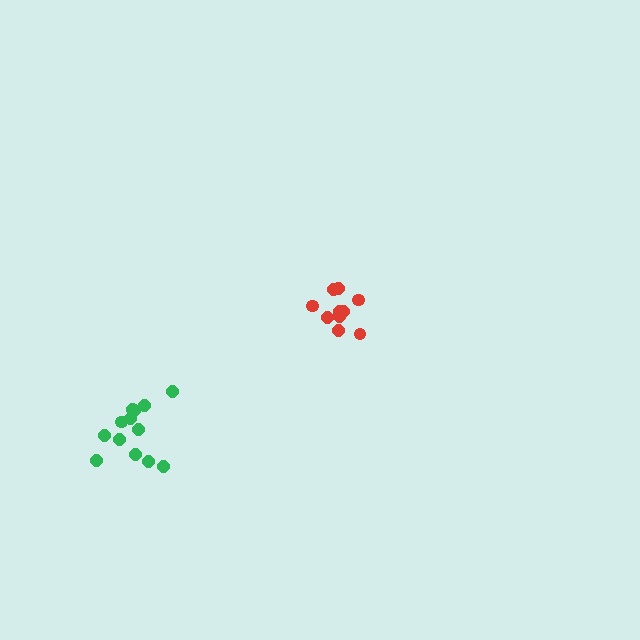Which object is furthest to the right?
The red cluster is rightmost.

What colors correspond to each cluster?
The clusters are colored: green, red.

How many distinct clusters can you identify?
There are 2 distinct clusters.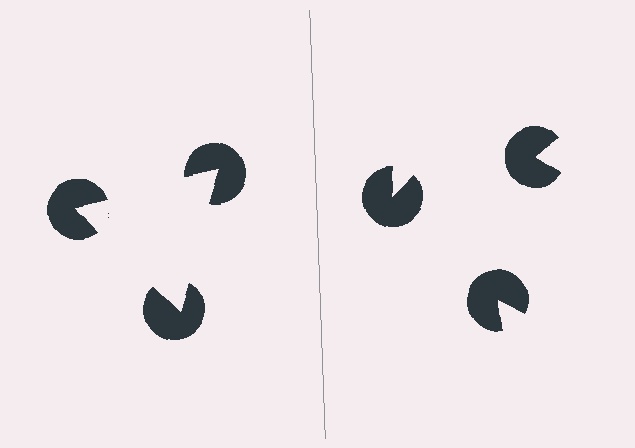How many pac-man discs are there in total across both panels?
6 — 3 on each side.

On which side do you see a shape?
An illusory triangle appears on the left side. On the right side the wedge cuts are rotated, so no coherent shape forms.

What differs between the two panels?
The pac-man discs are positioned identically on both sides; only the wedge orientations differ. On the left they align to a triangle; on the right they are misaligned.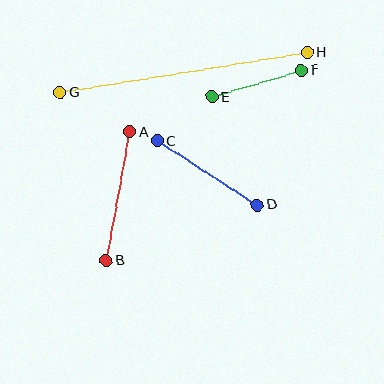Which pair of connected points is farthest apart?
Points G and H are farthest apart.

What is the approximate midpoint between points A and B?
The midpoint is at approximately (118, 196) pixels.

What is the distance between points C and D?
The distance is approximately 119 pixels.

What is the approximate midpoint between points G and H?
The midpoint is at approximately (184, 72) pixels.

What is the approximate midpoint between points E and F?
The midpoint is at approximately (257, 83) pixels.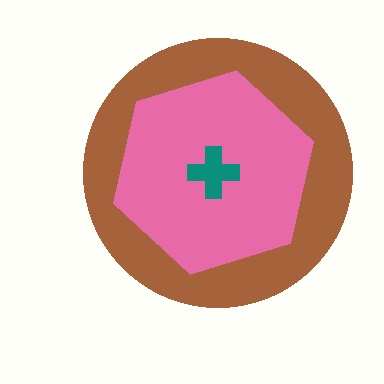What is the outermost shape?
The brown circle.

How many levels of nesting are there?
3.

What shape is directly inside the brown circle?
The pink hexagon.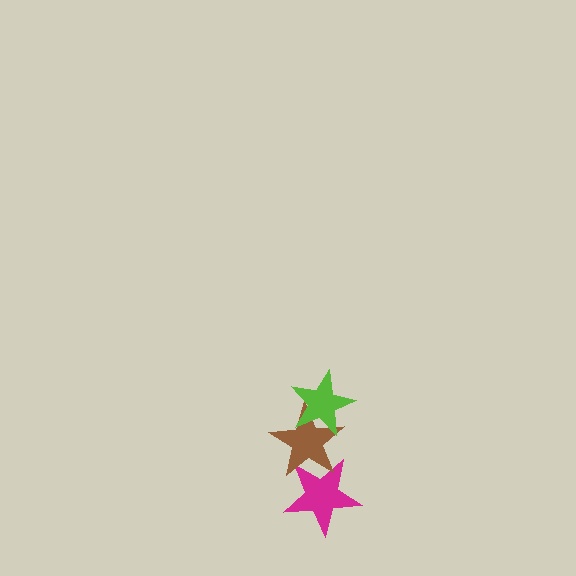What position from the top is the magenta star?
The magenta star is 3rd from the top.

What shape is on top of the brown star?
The lime star is on top of the brown star.